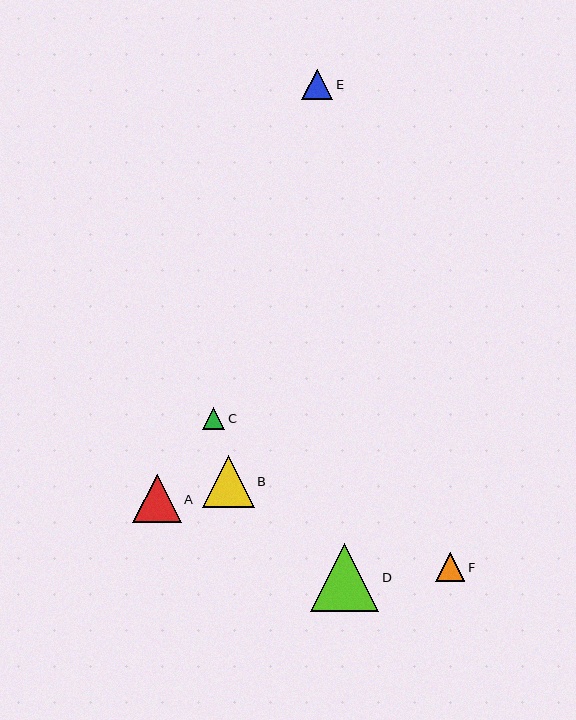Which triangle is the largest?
Triangle D is the largest with a size of approximately 68 pixels.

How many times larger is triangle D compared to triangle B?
Triangle D is approximately 1.3 times the size of triangle B.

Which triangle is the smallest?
Triangle C is the smallest with a size of approximately 22 pixels.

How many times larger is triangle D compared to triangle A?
Triangle D is approximately 1.4 times the size of triangle A.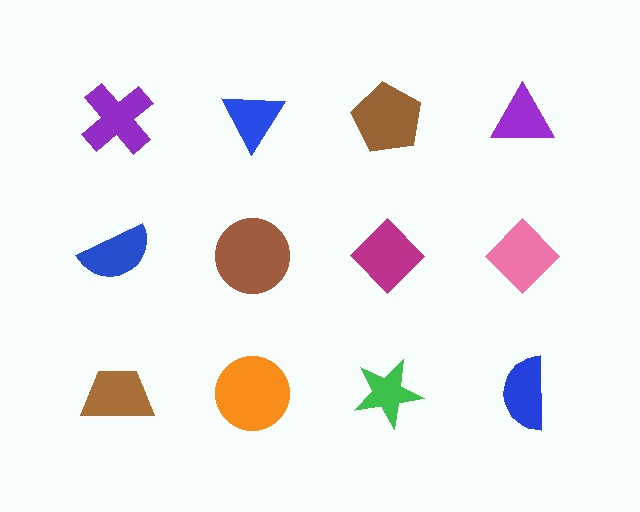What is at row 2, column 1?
A blue semicircle.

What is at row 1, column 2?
A blue triangle.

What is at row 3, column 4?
A blue semicircle.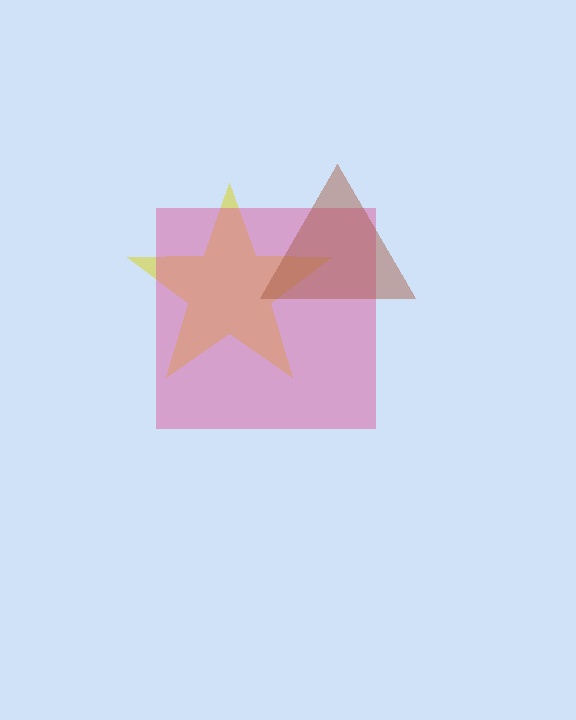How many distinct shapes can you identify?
There are 3 distinct shapes: a yellow star, a pink square, a brown triangle.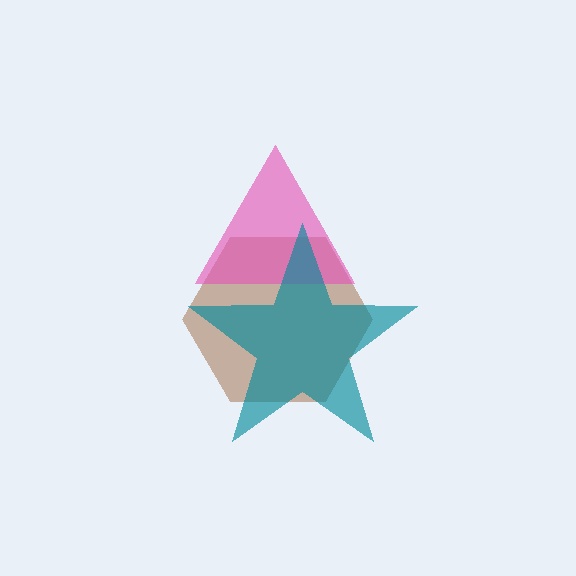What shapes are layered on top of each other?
The layered shapes are: a brown hexagon, a pink triangle, a teal star.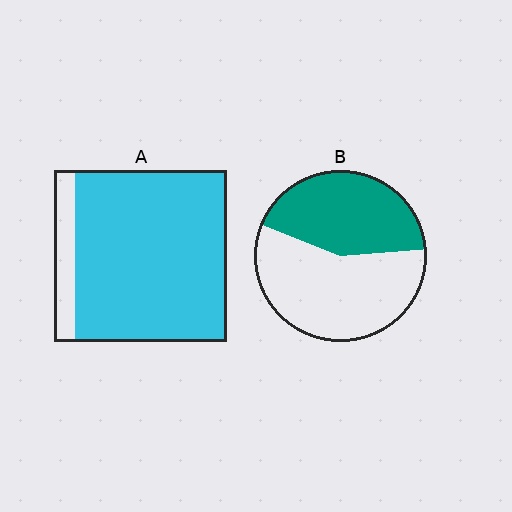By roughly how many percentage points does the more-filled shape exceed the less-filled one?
By roughly 45 percentage points (A over B).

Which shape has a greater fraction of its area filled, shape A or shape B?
Shape A.